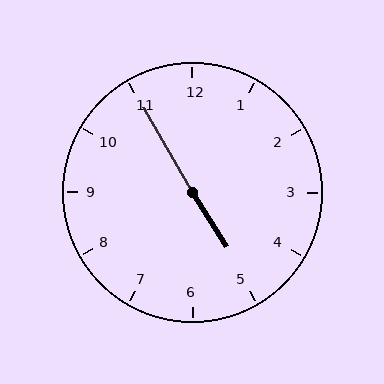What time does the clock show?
4:55.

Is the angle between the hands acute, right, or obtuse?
It is obtuse.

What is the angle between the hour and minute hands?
Approximately 178 degrees.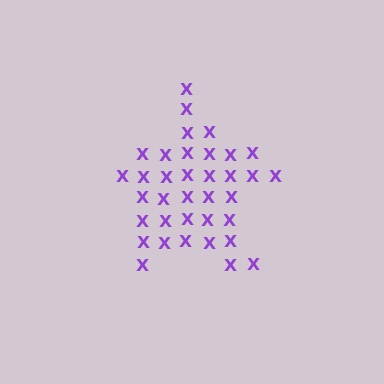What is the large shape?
The large shape is a star.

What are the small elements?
The small elements are letter X's.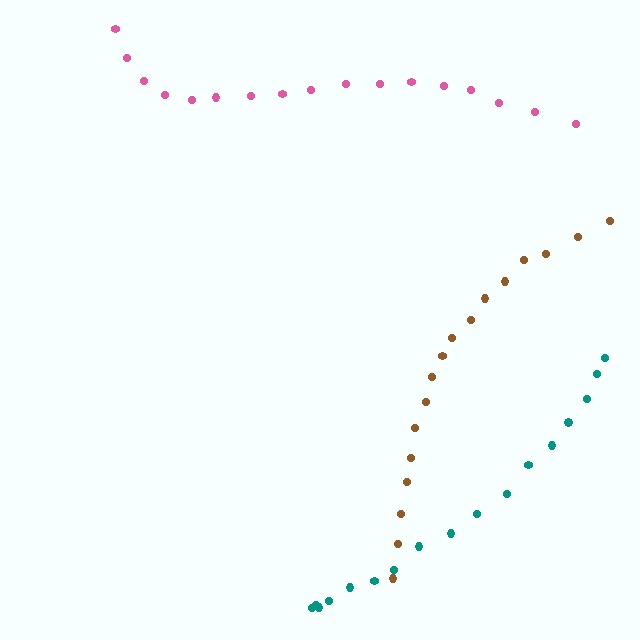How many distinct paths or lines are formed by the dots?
There are 3 distinct paths.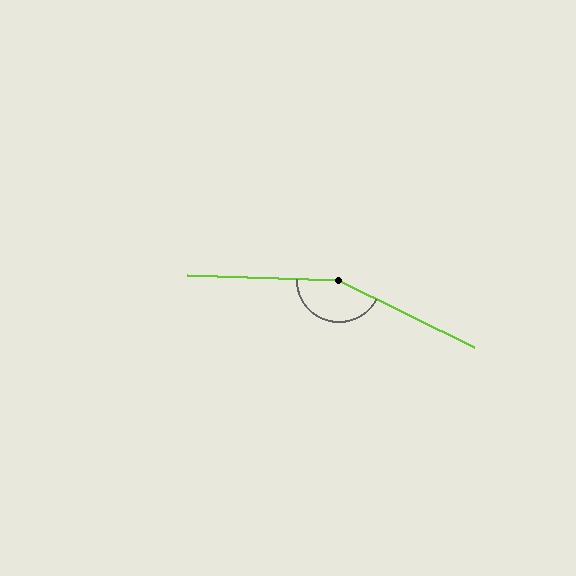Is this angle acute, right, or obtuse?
It is obtuse.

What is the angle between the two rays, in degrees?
Approximately 156 degrees.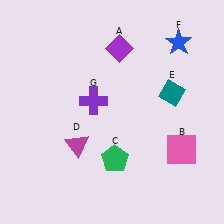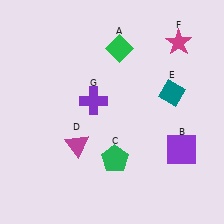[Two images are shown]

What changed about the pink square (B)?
In Image 1, B is pink. In Image 2, it changed to purple.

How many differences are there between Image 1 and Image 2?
There are 3 differences between the two images.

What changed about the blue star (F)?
In Image 1, F is blue. In Image 2, it changed to magenta.